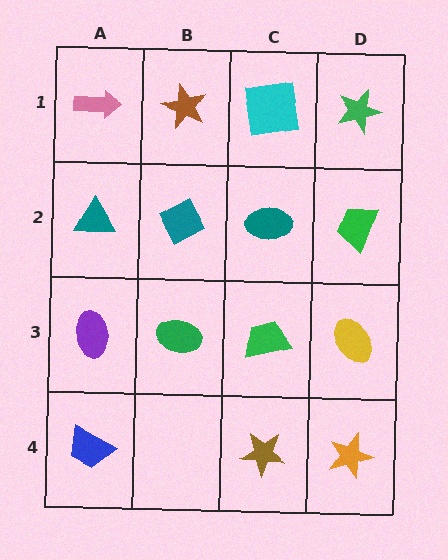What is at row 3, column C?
A green trapezoid.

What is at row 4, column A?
A blue trapezoid.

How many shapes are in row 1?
4 shapes.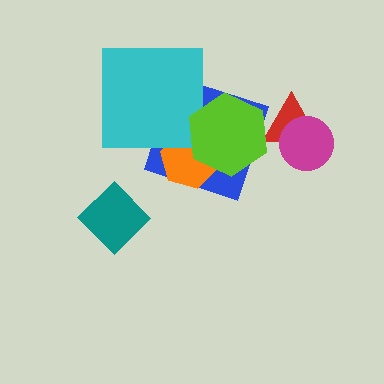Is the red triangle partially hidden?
Yes, it is partially covered by another shape.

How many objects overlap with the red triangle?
2 objects overlap with the red triangle.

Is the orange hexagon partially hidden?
Yes, it is partially covered by another shape.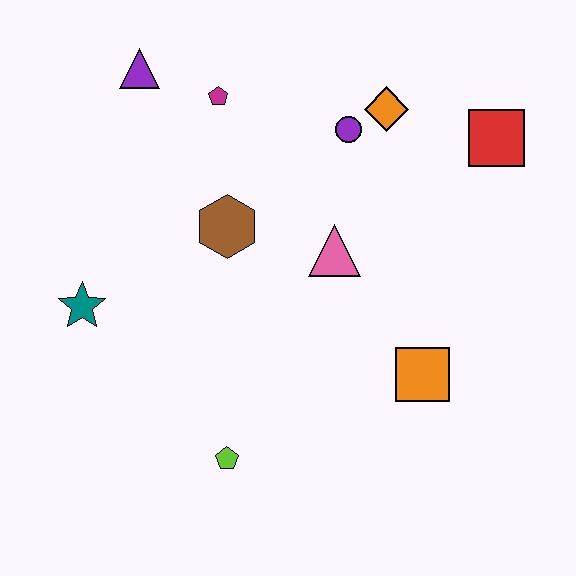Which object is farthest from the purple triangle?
The orange square is farthest from the purple triangle.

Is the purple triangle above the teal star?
Yes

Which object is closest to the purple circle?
The orange diamond is closest to the purple circle.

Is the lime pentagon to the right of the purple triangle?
Yes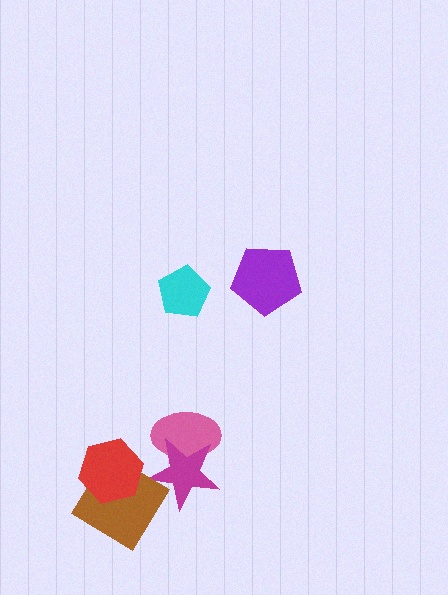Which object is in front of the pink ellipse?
The magenta star is in front of the pink ellipse.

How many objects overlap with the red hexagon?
1 object overlaps with the red hexagon.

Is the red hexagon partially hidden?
No, no other shape covers it.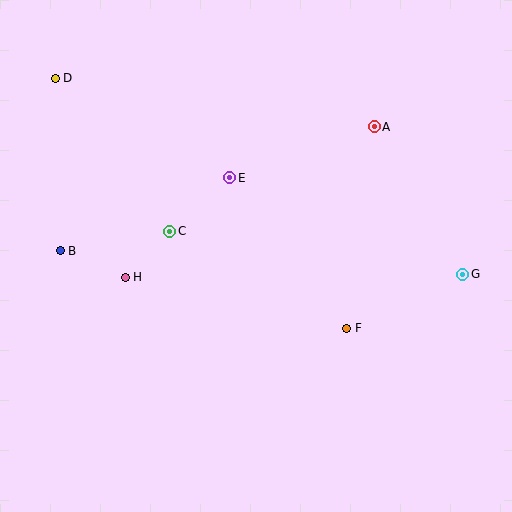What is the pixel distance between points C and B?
The distance between C and B is 111 pixels.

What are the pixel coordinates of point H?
Point H is at (125, 277).